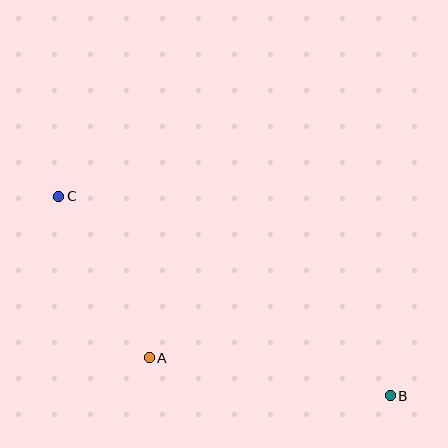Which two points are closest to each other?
Points A and C are closest to each other.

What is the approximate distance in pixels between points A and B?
The distance between A and B is approximately 244 pixels.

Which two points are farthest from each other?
Points B and C are farthest from each other.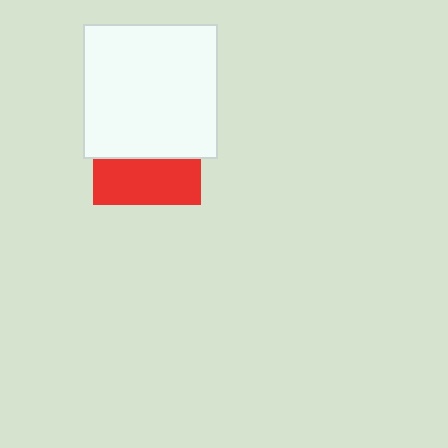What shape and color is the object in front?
The object in front is a white square.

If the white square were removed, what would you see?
You would see the complete red square.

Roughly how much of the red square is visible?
A small part of it is visible (roughly 43%).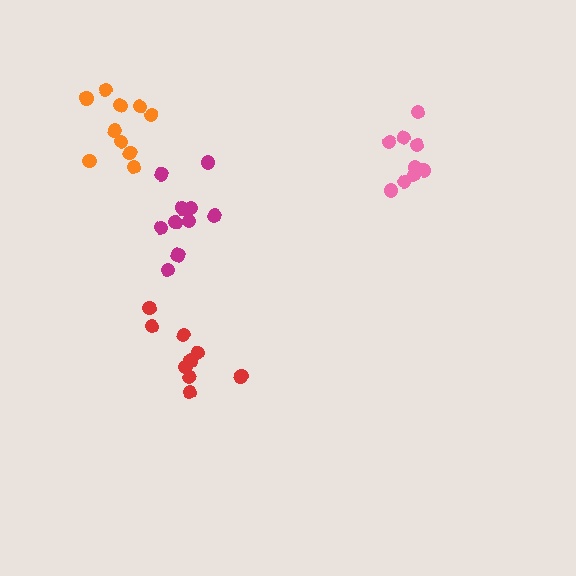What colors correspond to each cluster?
The clusters are colored: orange, red, pink, magenta.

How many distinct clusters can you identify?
There are 4 distinct clusters.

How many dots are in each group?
Group 1: 10 dots, Group 2: 9 dots, Group 3: 9 dots, Group 4: 11 dots (39 total).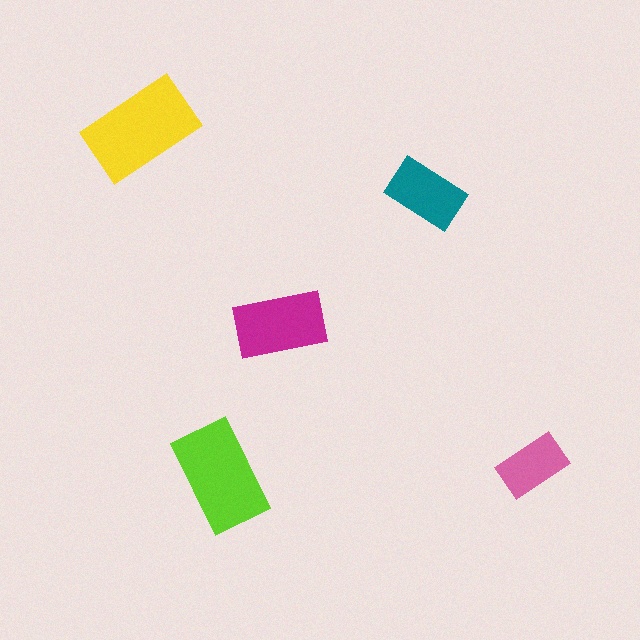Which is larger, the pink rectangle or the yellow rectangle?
The yellow one.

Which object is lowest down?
The lime rectangle is bottommost.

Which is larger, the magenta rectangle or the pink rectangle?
The magenta one.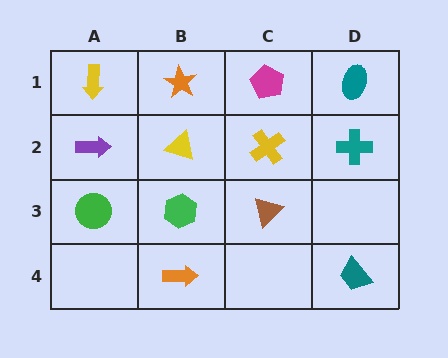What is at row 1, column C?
A magenta pentagon.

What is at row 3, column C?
A brown triangle.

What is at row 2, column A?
A purple arrow.